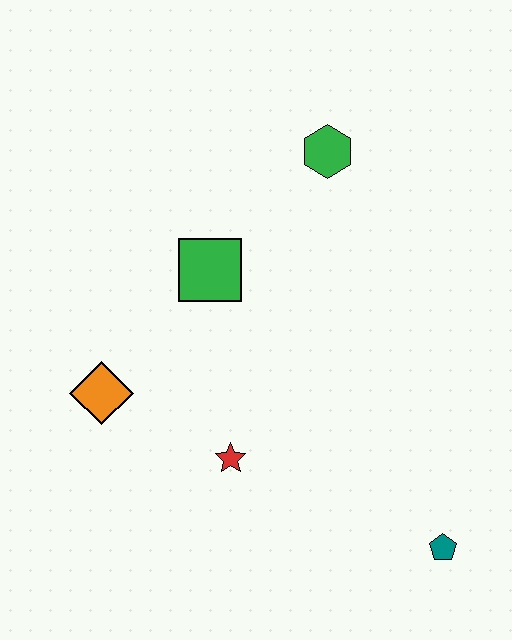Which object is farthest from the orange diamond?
The teal pentagon is farthest from the orange diamond.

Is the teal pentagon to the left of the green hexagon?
No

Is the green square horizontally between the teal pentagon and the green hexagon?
No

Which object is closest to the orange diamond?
The red star is closest to the orange diamond.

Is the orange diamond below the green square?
Yes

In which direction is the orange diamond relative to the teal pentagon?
The orange diamond is to the left of the teal pentagon.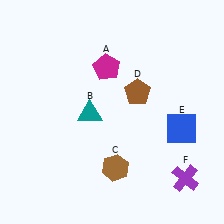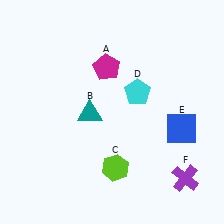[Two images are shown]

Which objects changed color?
C changed from brown to lime. D changed from brown to cyan.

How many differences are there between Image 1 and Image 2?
There are 2 differences between the two images.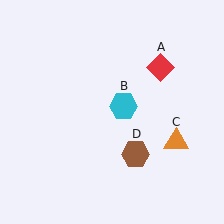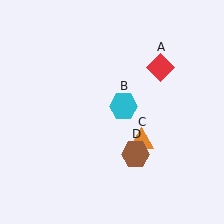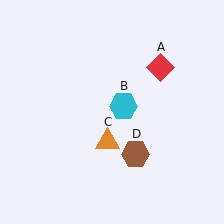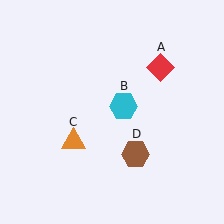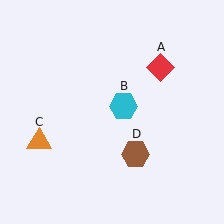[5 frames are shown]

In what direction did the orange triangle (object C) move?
The orange triangle (object C) moved left.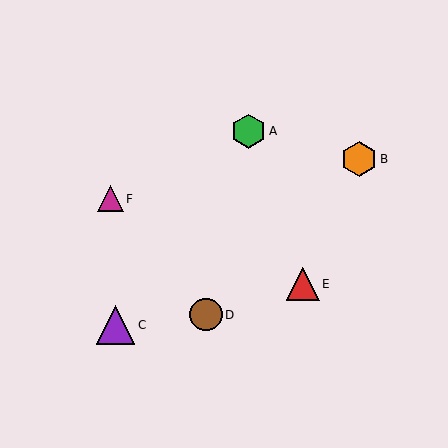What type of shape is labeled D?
Shape D is a brown circle.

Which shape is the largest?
The purple triangle (labeled C) is the largest.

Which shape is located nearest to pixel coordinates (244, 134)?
The green hexagon (labeled A) at (249, 131) is nearest to that location.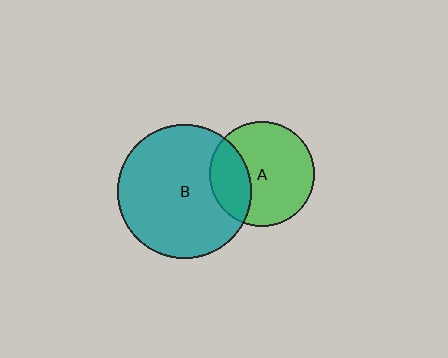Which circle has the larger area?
Circle B (teal).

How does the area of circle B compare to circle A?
Approximately 1.6 times.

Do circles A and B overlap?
Yes.